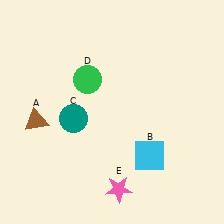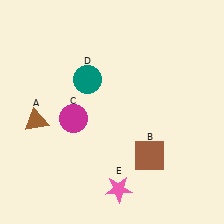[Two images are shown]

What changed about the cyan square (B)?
In Image 1, B is cyan. In Image 2, it changed to brown.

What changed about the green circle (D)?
In Image 1, D is green. In Image 2, it changed to teal.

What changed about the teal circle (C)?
In Image 1, C is teal. In Image 2, it changed to magenta.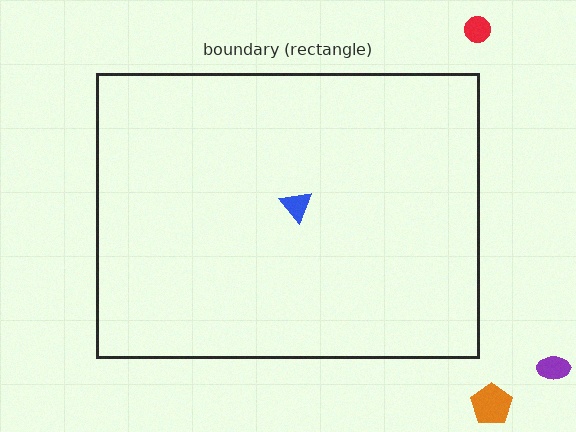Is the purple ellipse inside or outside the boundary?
Outside.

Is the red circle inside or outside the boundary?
Outside.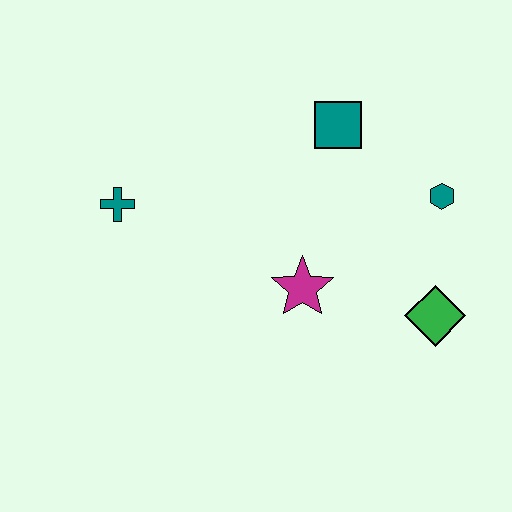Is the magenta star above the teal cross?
No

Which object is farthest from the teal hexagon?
The teal cross is farthest from the teal hexagon.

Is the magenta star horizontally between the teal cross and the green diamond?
Yes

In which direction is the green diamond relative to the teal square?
The green diamond is below the teal square.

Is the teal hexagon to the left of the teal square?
No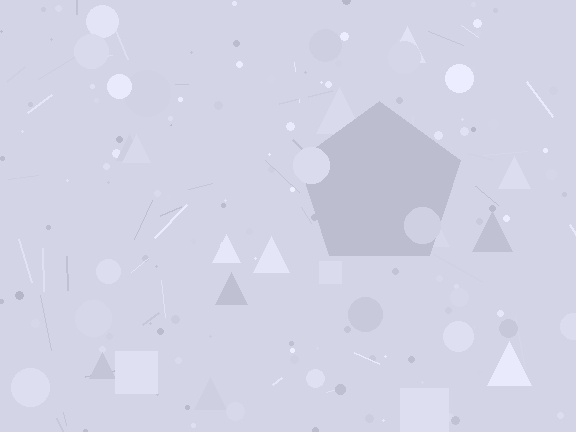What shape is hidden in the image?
A pentagon is hidden in the image.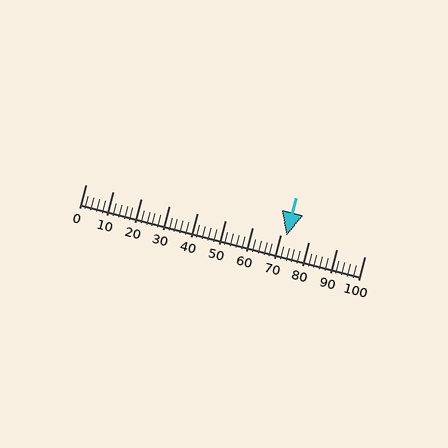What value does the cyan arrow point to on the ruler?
The cyan arrow points to approximately 72.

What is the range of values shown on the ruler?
The ruler shows values from 0 to 100.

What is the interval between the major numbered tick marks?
The major tick marks are spaced 10 units apart.